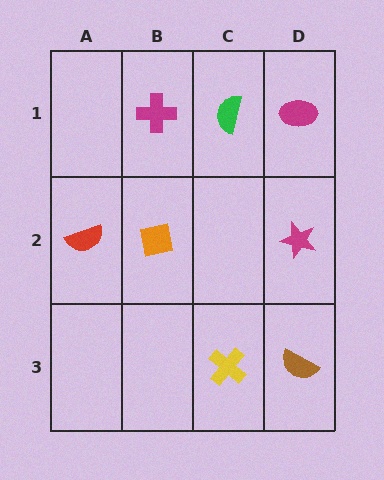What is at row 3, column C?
A yellow cross.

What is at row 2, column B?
An orange square.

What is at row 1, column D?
A magenta ellipse.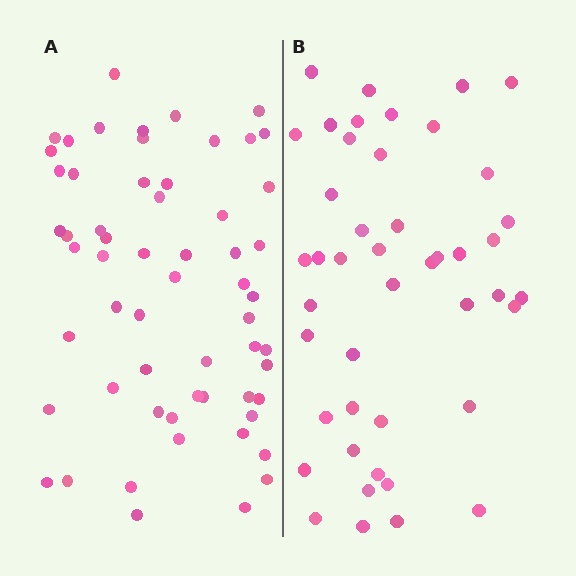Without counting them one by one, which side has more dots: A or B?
Region A (the left region) has more dots.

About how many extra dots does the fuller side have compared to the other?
Region A has approximately 15 more dots than region B.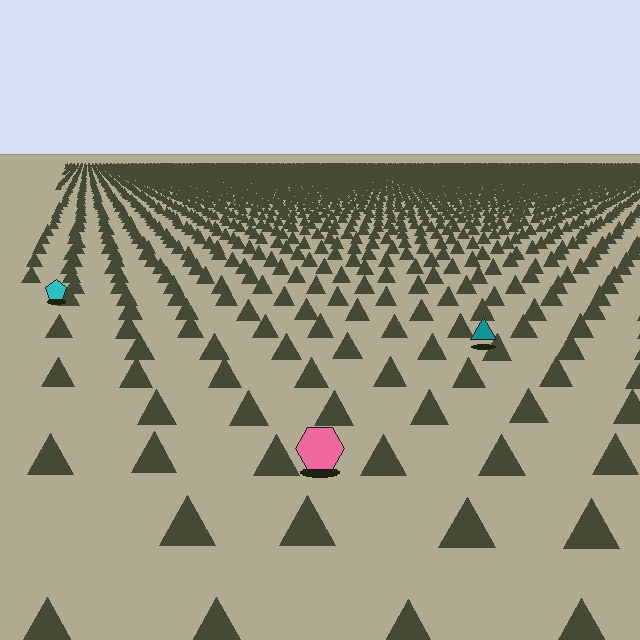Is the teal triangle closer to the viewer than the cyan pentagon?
Yes. The teal triangle is closer — you can tell from the texture gradient: the ground texture is coarser near it.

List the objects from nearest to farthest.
From nearest to farthest: the pink hexagon, the teal triangle, the cyan pentagon.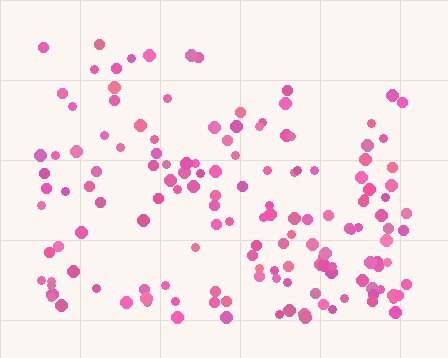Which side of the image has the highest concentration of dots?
The bottom.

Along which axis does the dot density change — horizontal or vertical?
Vertical.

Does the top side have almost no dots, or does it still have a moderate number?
Still a moderate number, just noticeably fewer than the bottom.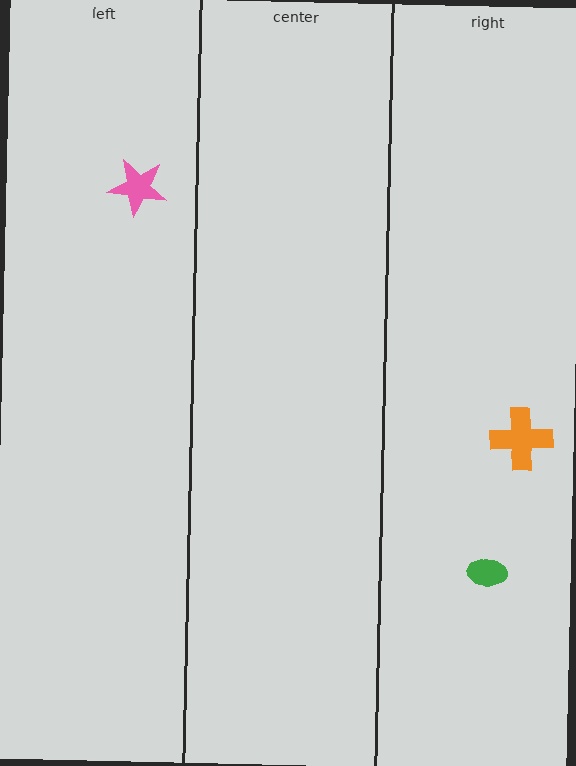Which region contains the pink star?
The left region.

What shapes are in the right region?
The green ellipse, the orange cross.